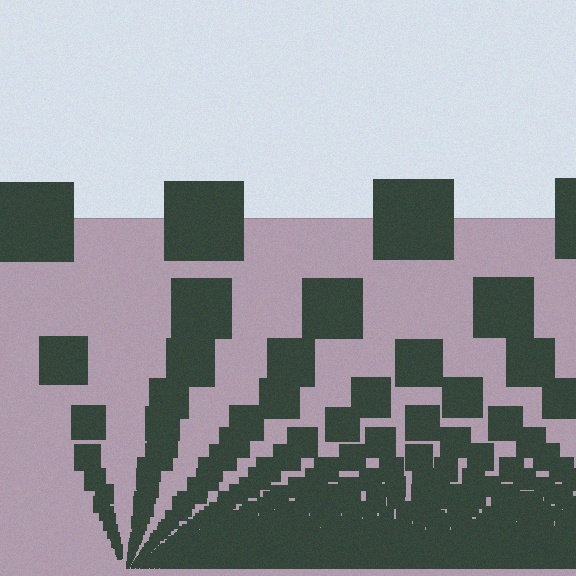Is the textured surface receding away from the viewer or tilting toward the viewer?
The surface appears to tilt toward the viewer. Texture elements get larger and sparser toward the top.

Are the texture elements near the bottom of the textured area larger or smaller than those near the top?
Smaller. The gradient is inverted — elements near the bottom are smaller and denser.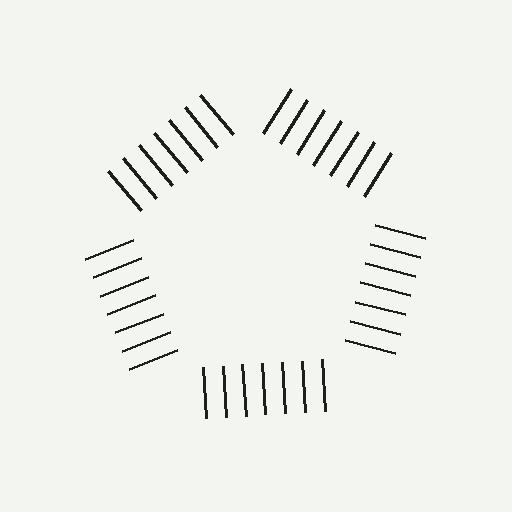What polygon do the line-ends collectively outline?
An illusory pentagon — the line segments terminate on its edges but no continuous stroke is drawn.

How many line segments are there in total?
35 — 7 along each of the 5 edges.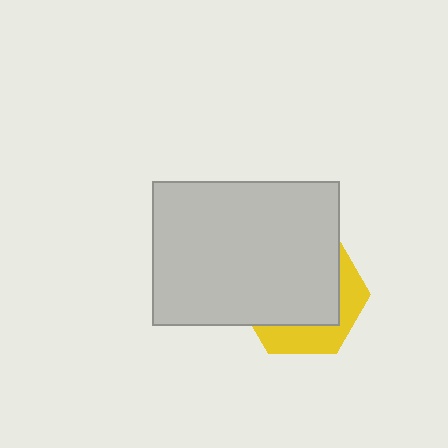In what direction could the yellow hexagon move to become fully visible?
The yellow hexagon could move down. That would shift it out from behind the light gray rectangle entirely.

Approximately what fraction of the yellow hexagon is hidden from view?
Roughly 68% of the yellow hexagon is hidden behind the light gray rectangle.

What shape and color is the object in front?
The object in front is a light gray rectangle.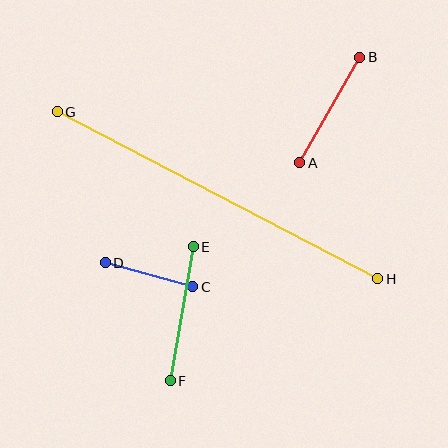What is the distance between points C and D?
The distance is approximately 91 pixels.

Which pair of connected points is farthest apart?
Points G and H are farthest apart.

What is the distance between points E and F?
The distance is approximately 136 pixels.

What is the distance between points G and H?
The distance is approximately 361 pixels.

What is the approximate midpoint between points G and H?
The midpoint is at approximately (218, 195) pixels.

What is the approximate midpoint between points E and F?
The midpoint is at approximately (182, 314) pixels.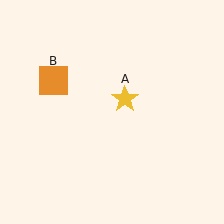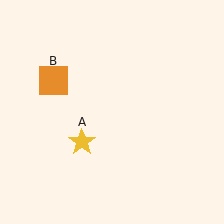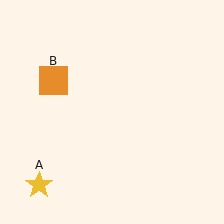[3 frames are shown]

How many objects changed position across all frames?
1 object changed position: yellow star (object A).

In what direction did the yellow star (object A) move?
The yellow star (object A) moved down and to the left.